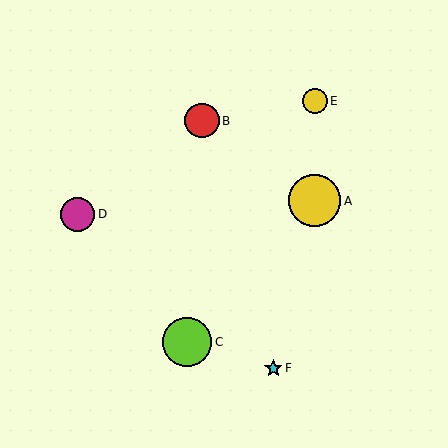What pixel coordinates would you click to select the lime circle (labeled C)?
Click at (187, 342) to select the lime circle C.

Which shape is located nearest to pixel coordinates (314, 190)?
The yellow circle (labeled A) at (315, 201) is nearest to that location.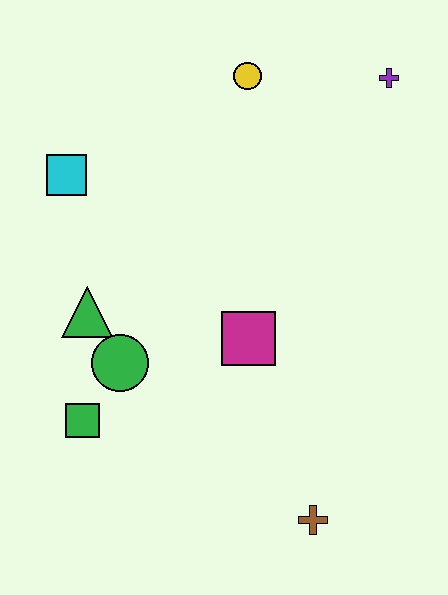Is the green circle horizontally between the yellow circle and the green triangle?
Yes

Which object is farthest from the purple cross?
The green square is farthest from the purple cross.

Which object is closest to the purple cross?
The yellow circle is closest to the purple cross.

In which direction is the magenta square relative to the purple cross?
The magenta square is below the purple cross.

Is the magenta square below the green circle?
No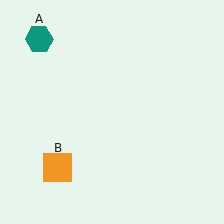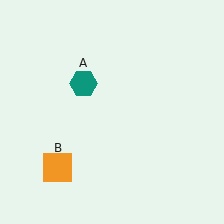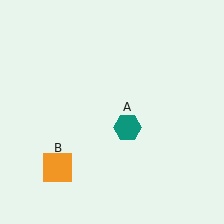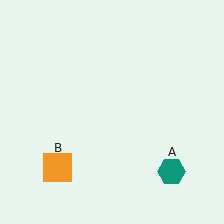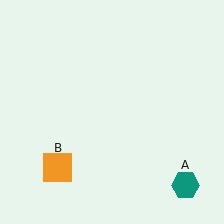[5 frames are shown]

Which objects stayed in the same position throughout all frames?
Orange square (object B) remained stationary.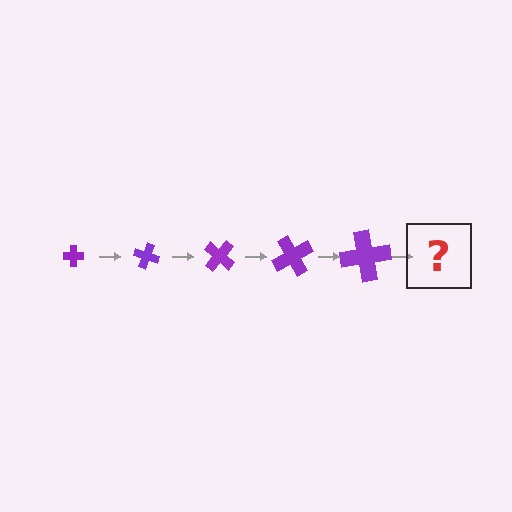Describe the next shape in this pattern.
It should be a cross, larger than the previous one and rotated 100 degrees from the start.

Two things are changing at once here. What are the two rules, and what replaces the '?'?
The two rules are that the cross grows larger each step and it rotates 20 degrees each step. The '?' should be a cross, larger than the previous one and rotated 100 degrees from the start.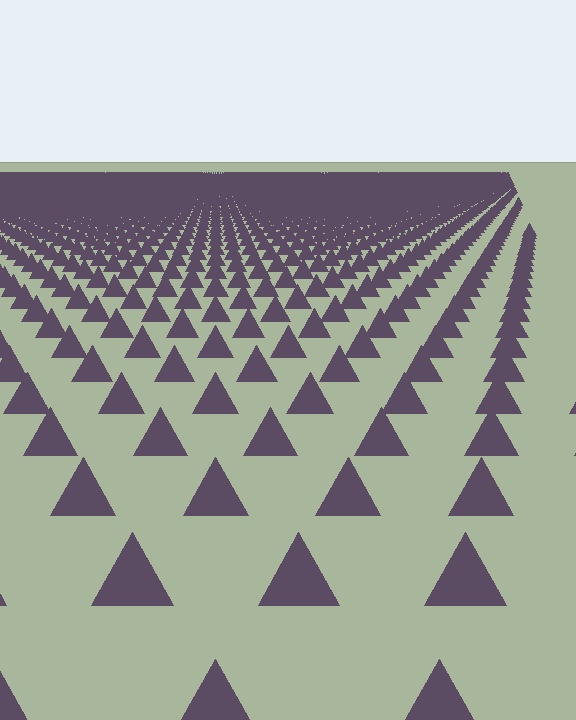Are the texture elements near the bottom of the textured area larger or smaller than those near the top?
Larger. Near the bottom, elements are closer to the viewer and appear at a bigger on-screen size.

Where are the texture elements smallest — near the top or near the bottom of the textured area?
Near the top.